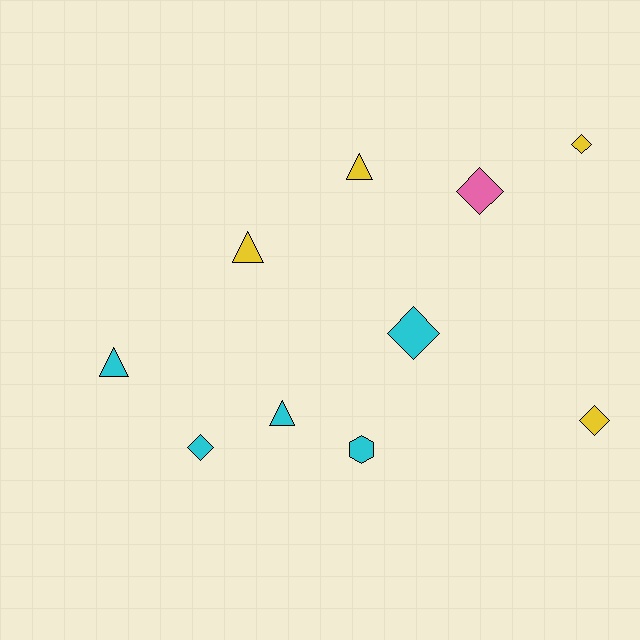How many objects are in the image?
There are 10 objects.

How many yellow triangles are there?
There are 2 yellow triangles.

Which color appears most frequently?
Cyan, with 5 objects.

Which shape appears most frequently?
Diamond, with 5 objects.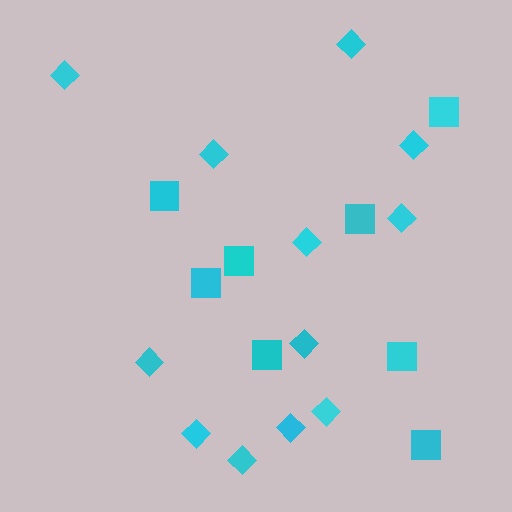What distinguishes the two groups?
There are 2 groups: one group of squares (8) and one group of diamonds (12).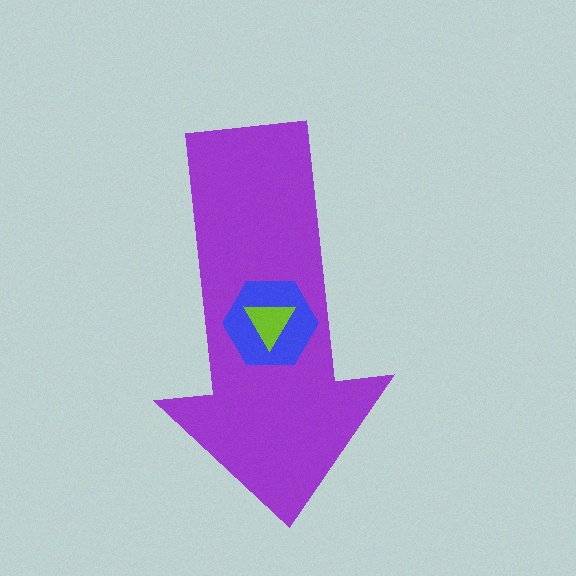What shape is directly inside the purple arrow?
The blue hexagon.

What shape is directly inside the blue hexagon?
The lime triangle.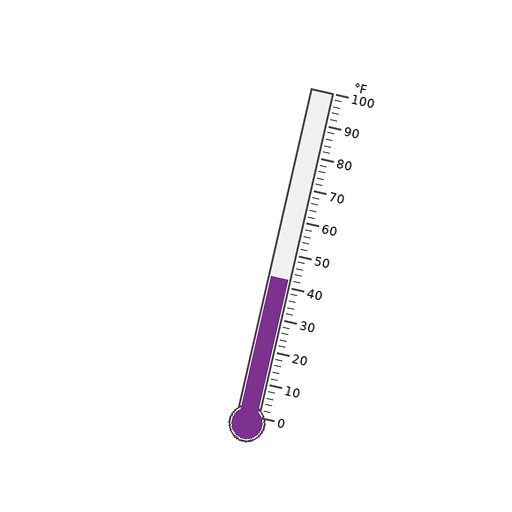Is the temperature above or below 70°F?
The temperature is below 70°F.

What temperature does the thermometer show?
The thermometer shows approximately 42°F.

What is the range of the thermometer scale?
The thermometer scale ranges from 0°F to 100°F.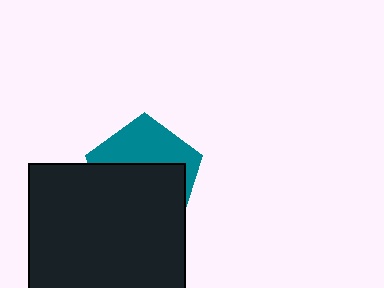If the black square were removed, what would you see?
You would see the complete teal pentagon.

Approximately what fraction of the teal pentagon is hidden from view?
Roughly 58% of the teal pentagon is hidden behind the black square.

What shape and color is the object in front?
The object in front is a black square.